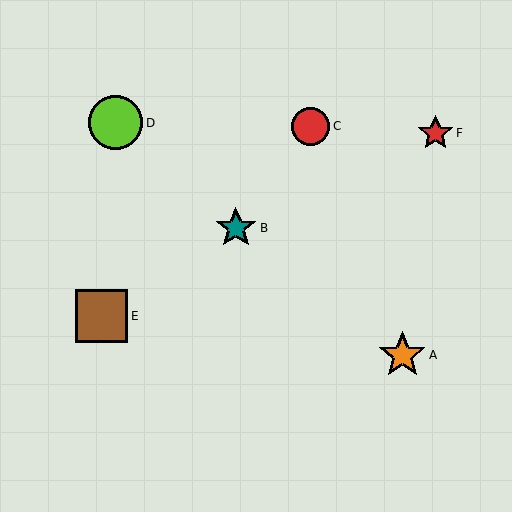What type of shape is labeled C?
Shape C is a red circle.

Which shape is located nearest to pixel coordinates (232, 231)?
The teal star (labeled B) at (236, 228) is nearest to that location.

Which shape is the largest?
The lime circle (labeled D) is the largest.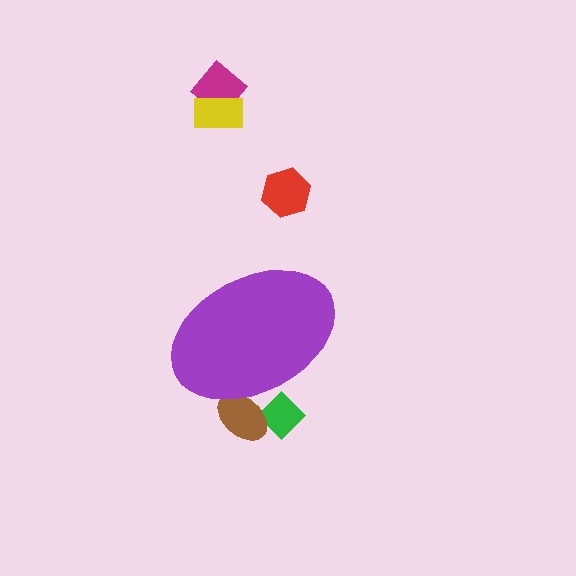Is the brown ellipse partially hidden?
Yes, the brown ellipse is partially hidden behind the purple ellipse.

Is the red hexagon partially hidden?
No, the red hexagon is fully visible.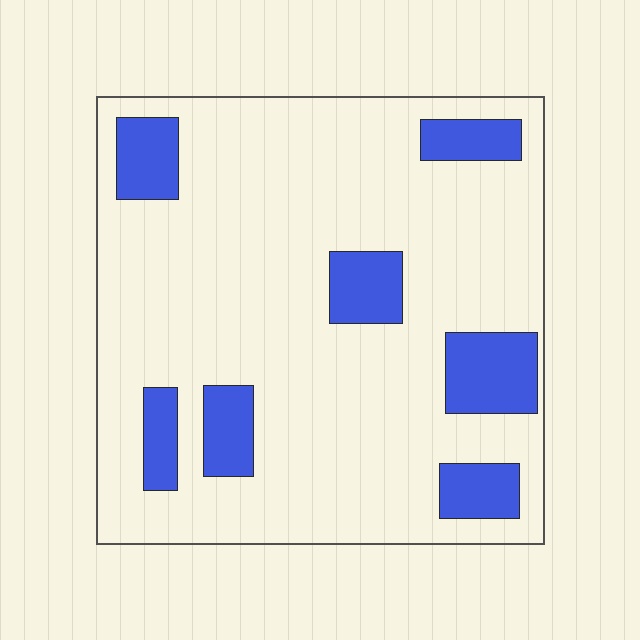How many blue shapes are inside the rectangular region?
7.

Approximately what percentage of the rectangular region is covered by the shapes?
Approximately 20%.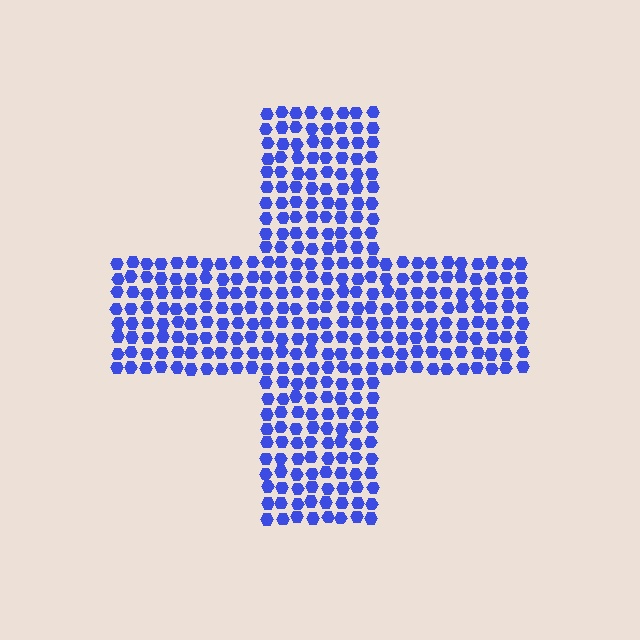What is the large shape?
The large shape is a cross.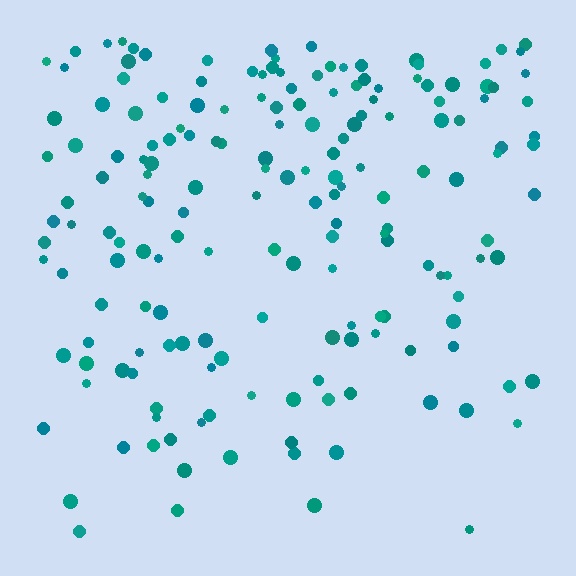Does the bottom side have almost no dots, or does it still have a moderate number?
Still a moderate number, just noticeably fewer than the top.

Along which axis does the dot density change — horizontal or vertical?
Vertical.